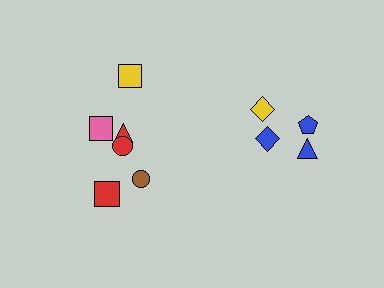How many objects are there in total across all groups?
There are 10 objects.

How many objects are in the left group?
There are 6 objects.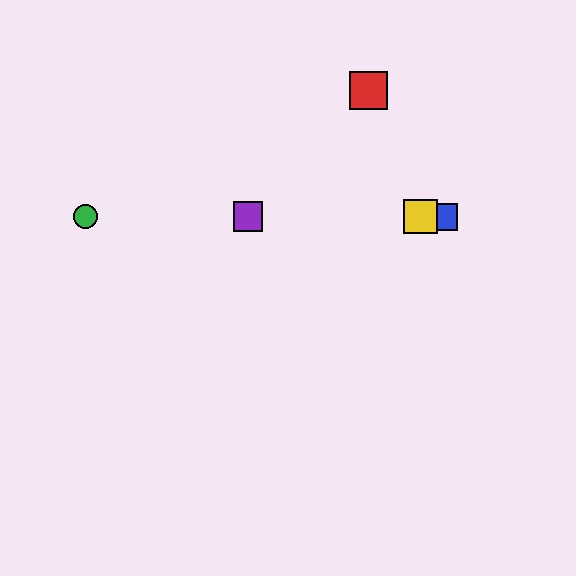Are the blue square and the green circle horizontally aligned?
Yes, both are at y≈217.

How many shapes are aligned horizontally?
4 shapes (the blue square, the green circle, the yellow square, the purple square) are aligned horizontally.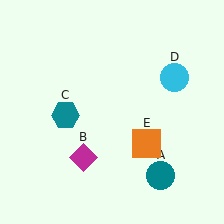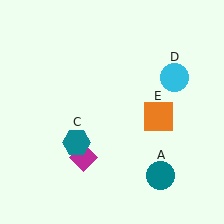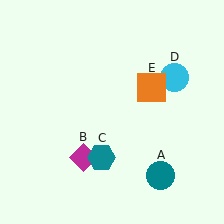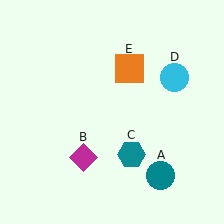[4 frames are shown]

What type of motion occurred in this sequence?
The teal hexagon (object C), orange square (object E) rotated counterclockwise around the center of the scene.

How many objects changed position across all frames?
2 objects changed position: teal hexagon (object C), orange square (object E).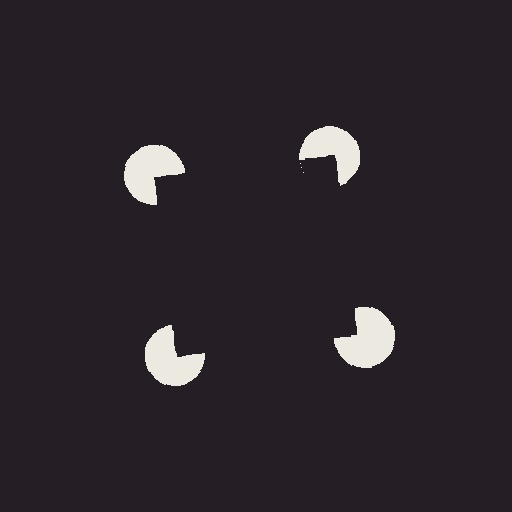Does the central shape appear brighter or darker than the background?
It typically appears slightly darker than the background, even though no actual brightness change is drawn.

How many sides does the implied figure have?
4 sides.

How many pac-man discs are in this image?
There are 4 — one at each vertex of the illusory square.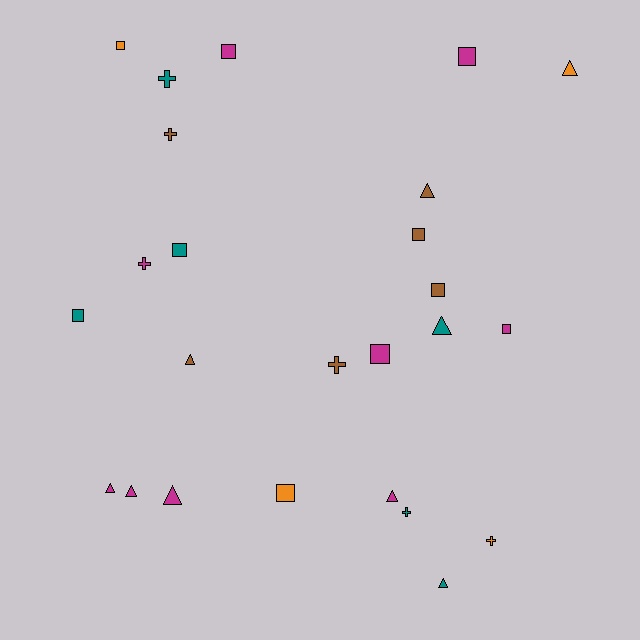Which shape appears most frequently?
Square, with 10 objects.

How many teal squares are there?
There are 2 teal squares.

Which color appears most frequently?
Magenta, with 9 objects.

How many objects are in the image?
There are 25 objects.